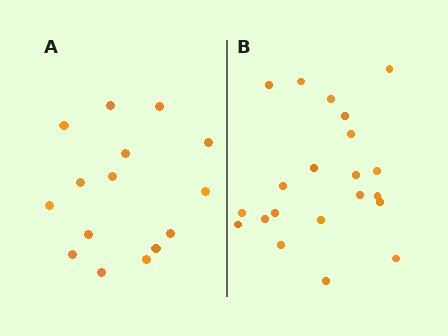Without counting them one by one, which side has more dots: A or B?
Region B (the right region) has more dots.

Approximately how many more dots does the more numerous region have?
Region B has about 6 more dots than region A.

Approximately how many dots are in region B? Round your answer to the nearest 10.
About 20 dots. (The exact count is 21, which rounds to 20.)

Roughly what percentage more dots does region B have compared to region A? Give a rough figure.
About 40% more.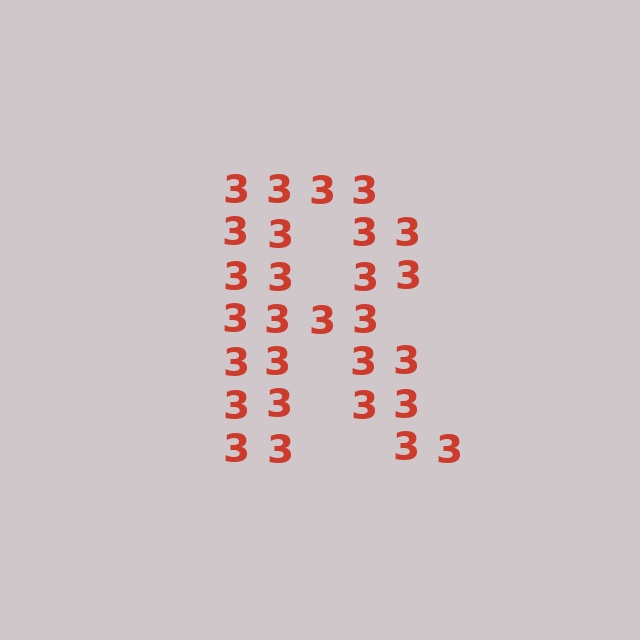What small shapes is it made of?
It is made of small digit 3's.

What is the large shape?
The large shape is the letter R.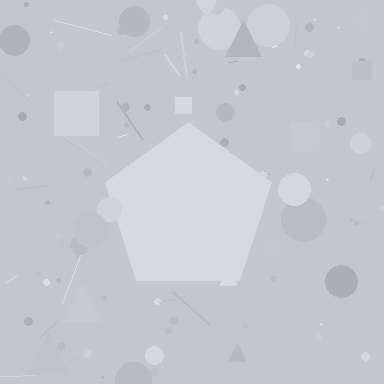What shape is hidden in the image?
A pentagon is hidden in the image.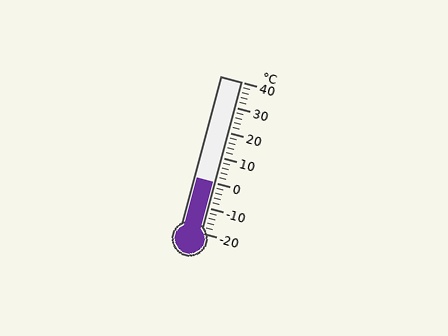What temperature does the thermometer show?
The thermometer shows approximately 0°C.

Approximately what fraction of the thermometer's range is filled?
The thermometer is filled to approximately 35% of its range.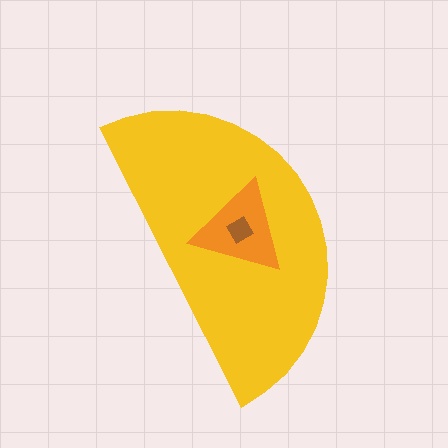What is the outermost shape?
The yellow semicircle.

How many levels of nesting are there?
3.